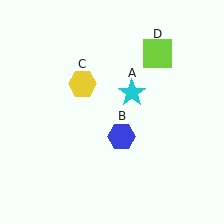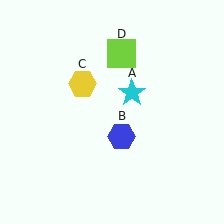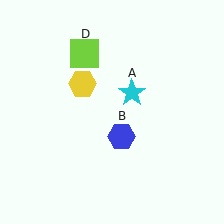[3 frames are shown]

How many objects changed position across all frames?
1 object changed position: lime square (object D).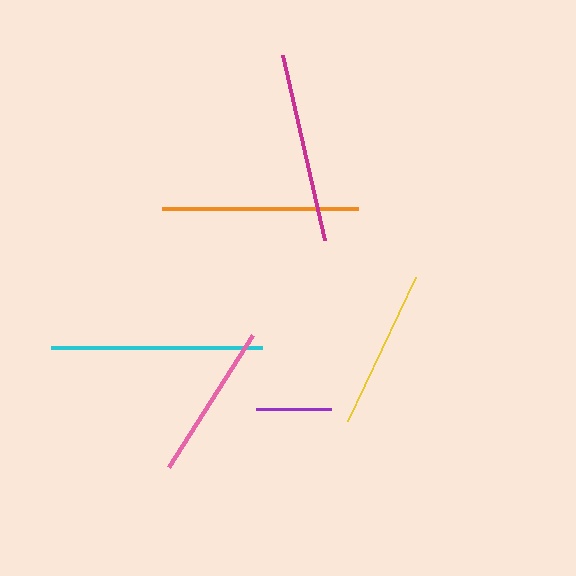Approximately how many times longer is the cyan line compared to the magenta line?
The cyan line is approximately 1.1 times the length of the magenta line.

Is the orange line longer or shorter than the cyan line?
The cyan line is longer than the orange line.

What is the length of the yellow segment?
The yellow segment is approximately 159 pixels long.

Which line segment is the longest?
The cyan line is the longest at approximately 212 pixels.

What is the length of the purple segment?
The purple segment is approximately 75 pixels long.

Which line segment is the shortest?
The purple line is the shortest at approximately 75 pixels.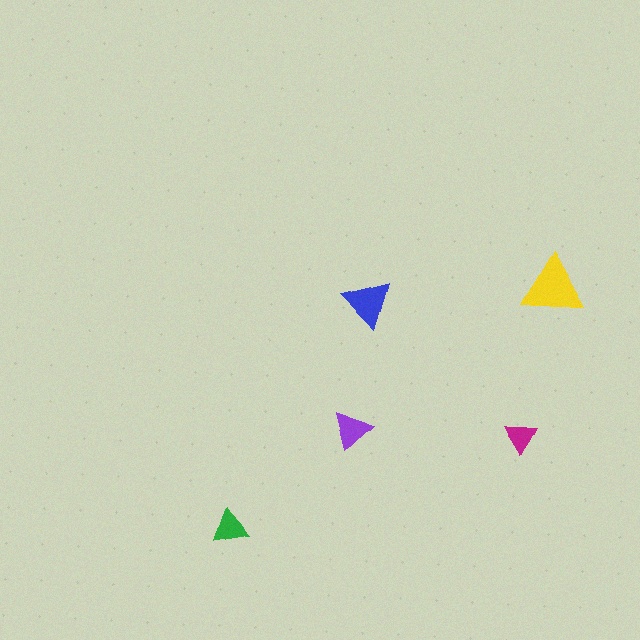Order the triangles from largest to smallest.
the yellow one, the blue one, the purple one, the green one, the magenta one.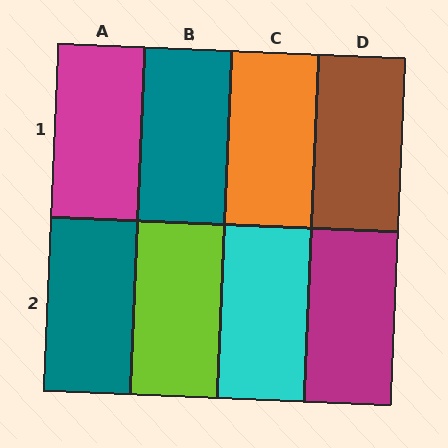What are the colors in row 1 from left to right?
Magenta, teal, orange, brown.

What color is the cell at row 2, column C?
Cyan.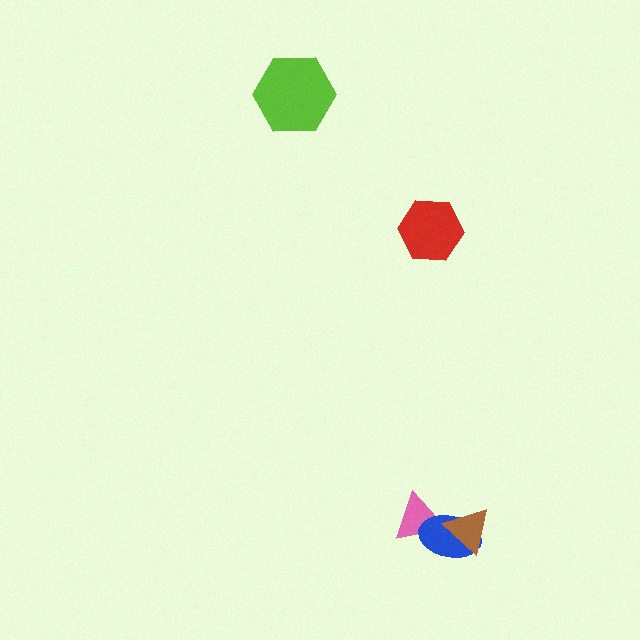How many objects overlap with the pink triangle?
2 objects overlap with the pink triangle.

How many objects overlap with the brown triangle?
2 objects overlap with the brown triangle.